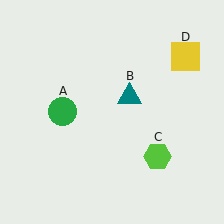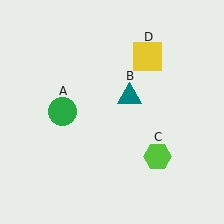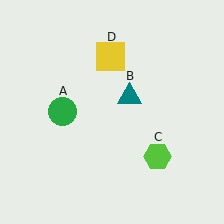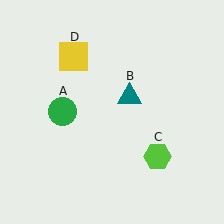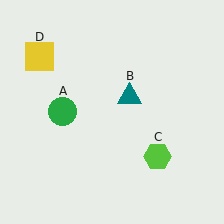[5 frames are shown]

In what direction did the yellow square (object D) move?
The yellow square (object D) moved left.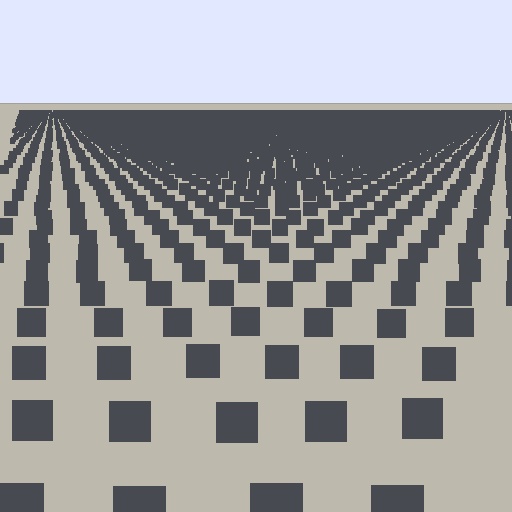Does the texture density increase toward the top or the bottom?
Density increases toward the top.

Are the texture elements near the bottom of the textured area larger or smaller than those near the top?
Larger. Near the bottom, elements are closer to the viewer and appear at a bigger on-screen size.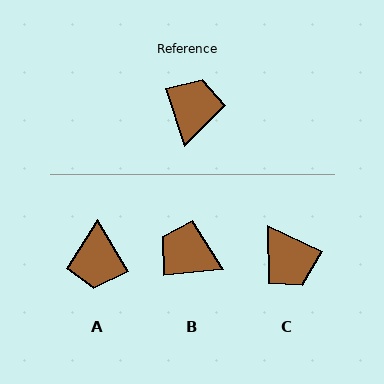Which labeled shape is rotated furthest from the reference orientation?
A, about 168 degrees away.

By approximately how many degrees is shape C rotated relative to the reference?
Approximately 134 degrees clockwise.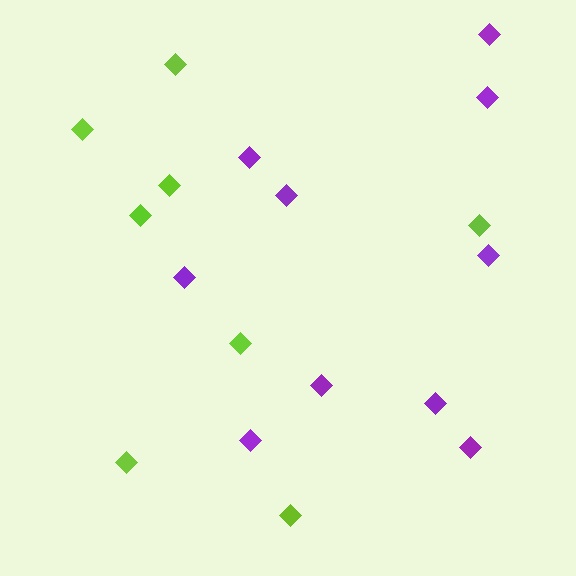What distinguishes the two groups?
There are 2 groups: one group of purple diamonds (10) and one group of lime diamonds (8).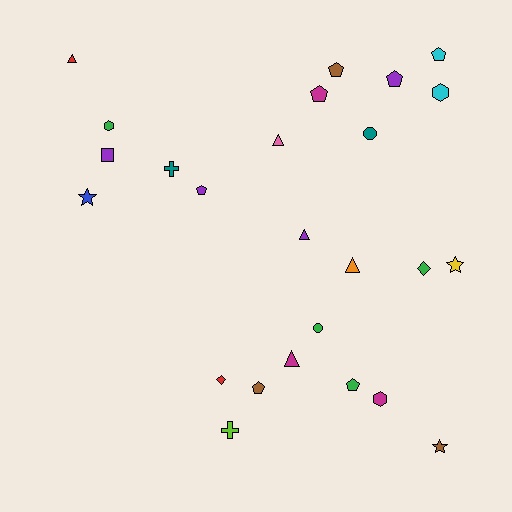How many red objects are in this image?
There are 2 red objects.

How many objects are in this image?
There are 25 objects.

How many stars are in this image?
There are 3 stars.